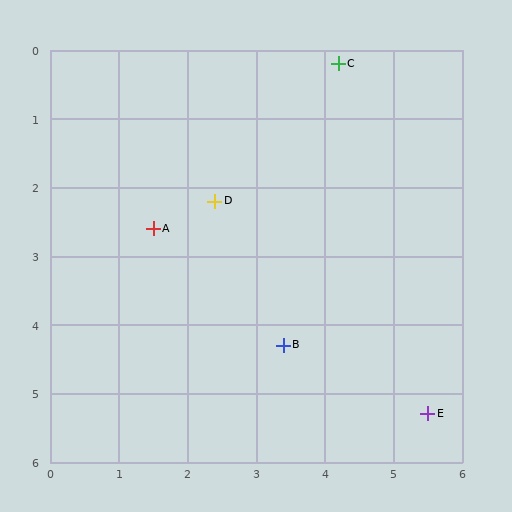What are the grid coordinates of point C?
Point C is at approximately (4.2, 0.2).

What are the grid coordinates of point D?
Point D is at approximately (2.4, 2.2).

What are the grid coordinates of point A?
Point A is at approximately (1.5, 2.6).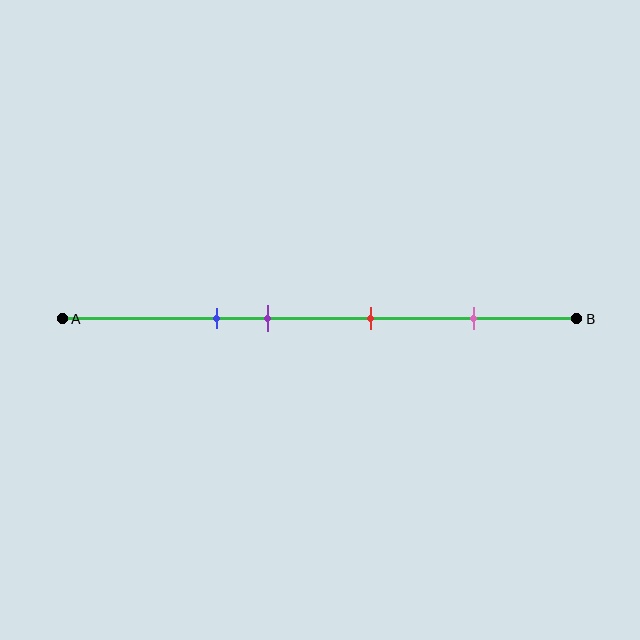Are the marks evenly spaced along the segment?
No, the marks are not evenly spaced.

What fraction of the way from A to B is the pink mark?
The pink mark is approximately 80% (0.8) of the way from A to B.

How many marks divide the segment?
There are 4 marks dividing the segment.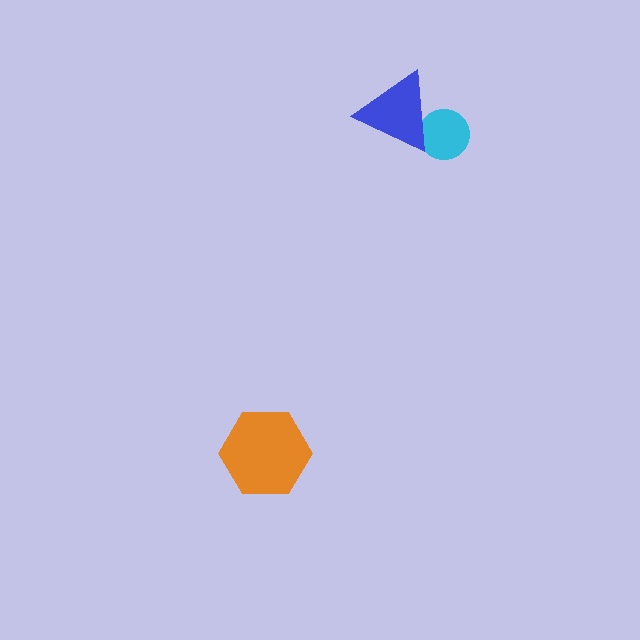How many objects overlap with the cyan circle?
1 object overlaps with the cyan circle.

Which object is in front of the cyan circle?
The blue triangle is in front of the cyan circle.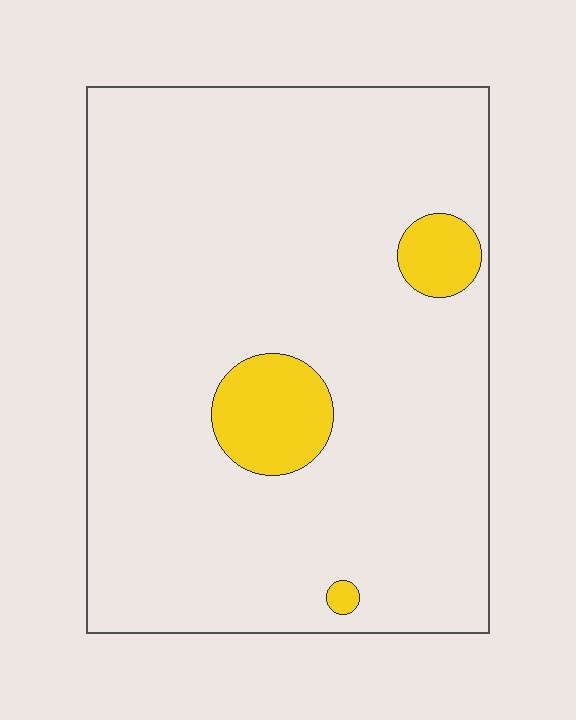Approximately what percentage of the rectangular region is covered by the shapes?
Approximately 10%.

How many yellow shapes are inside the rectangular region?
3.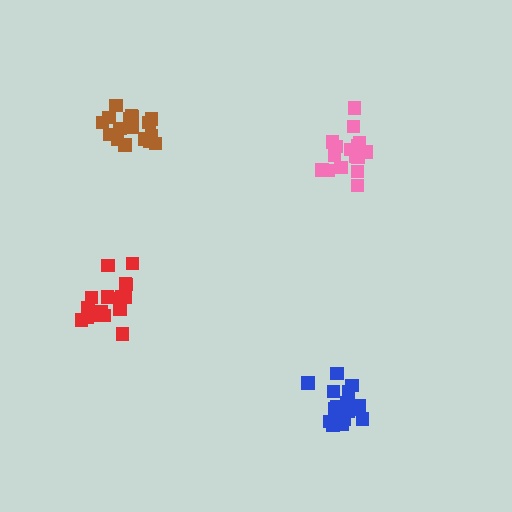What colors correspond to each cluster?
The clusters are colored: blue, pink, red, brown.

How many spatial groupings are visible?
There are 4 spatial groupings.